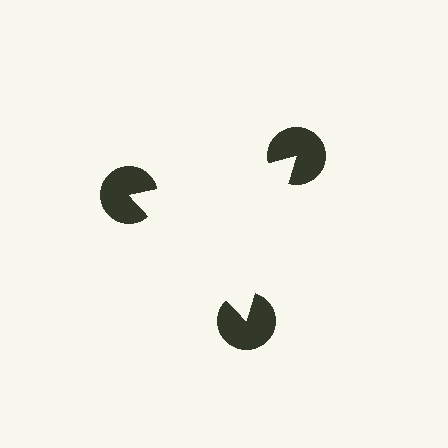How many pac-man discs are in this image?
There are 3 — one at each vertex of the illusory triangle.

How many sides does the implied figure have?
3 sides.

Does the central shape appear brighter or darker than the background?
It typically appears slightly brighter than the background, even though no actual brightness change is drawn.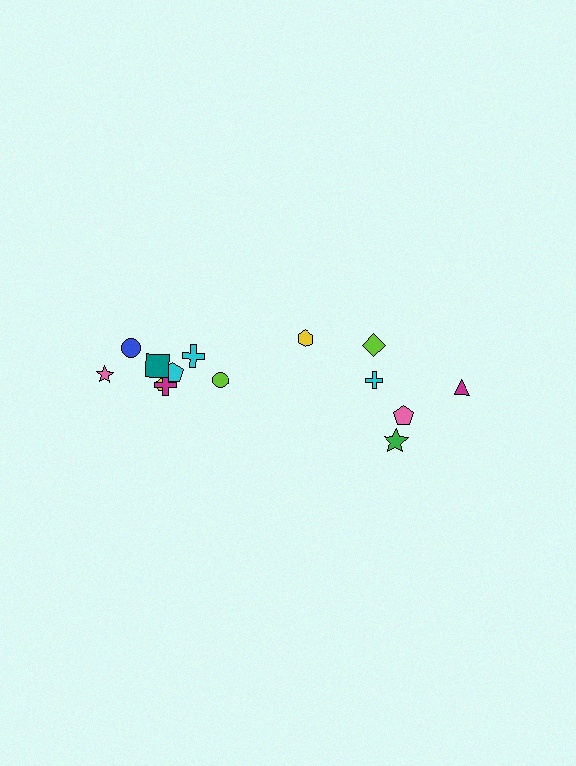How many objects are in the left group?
There are 8 objects.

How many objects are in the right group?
There are 6 objects.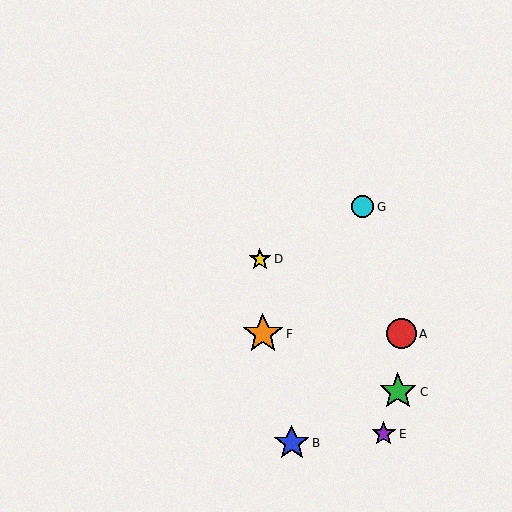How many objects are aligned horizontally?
2 objects (A, F) are aligned horizontally.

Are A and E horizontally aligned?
No, A is at y≈334 and E is at y≈434.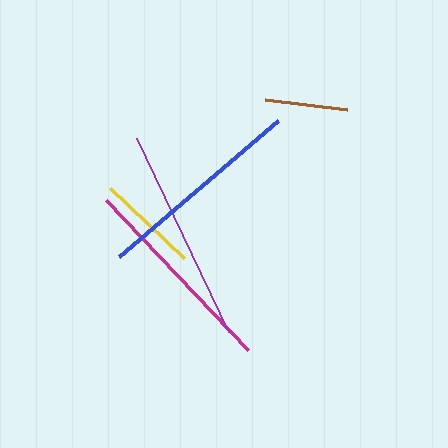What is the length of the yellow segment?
The yellow segment is approximately 102 pixels long.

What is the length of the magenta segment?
The magenta segment is approximately 207 pixels long.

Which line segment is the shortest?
The brown line is the shortest at approximately 83 pixels.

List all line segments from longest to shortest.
From longest to shortest: purple, blue, magenta, yellow, brown.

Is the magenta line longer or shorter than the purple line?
The purple line is longer than the magenta line.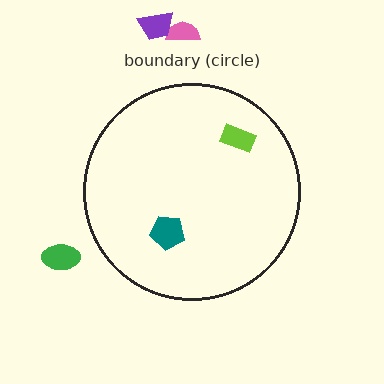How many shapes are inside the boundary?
2 inside, 3 outside.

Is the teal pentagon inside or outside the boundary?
Inside.